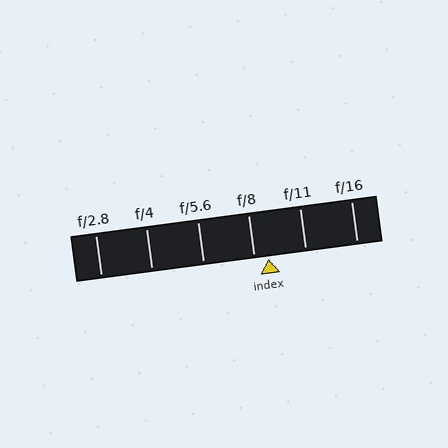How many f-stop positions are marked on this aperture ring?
There are 6 f-stop positions marked.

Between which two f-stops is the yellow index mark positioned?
The index mark is between f/8 and f/11.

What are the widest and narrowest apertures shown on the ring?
The widest aperture shown is f/2.8 and the narrowest is f/16.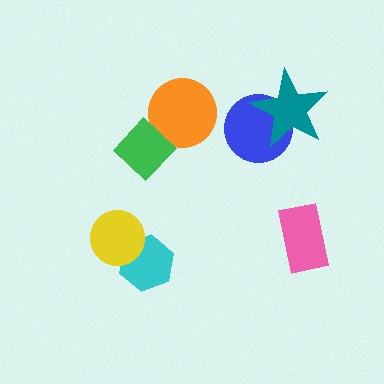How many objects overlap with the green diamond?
1 object overlaps with the green diamond.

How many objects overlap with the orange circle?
1 object overlaps with the orange circle.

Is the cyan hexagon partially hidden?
Yes, it is partially covered by another shape.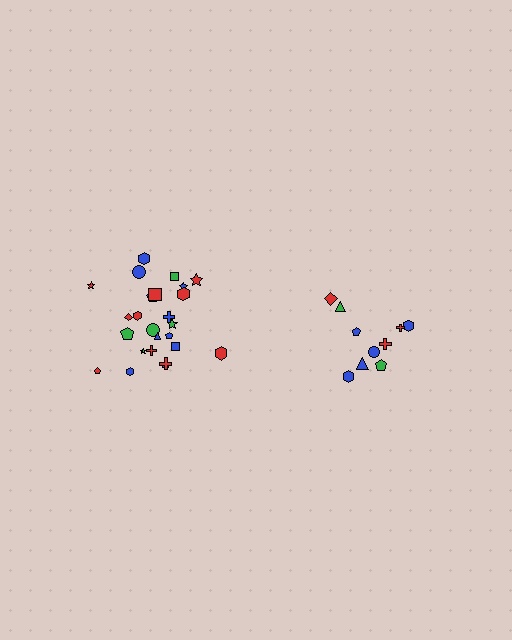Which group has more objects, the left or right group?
The left group.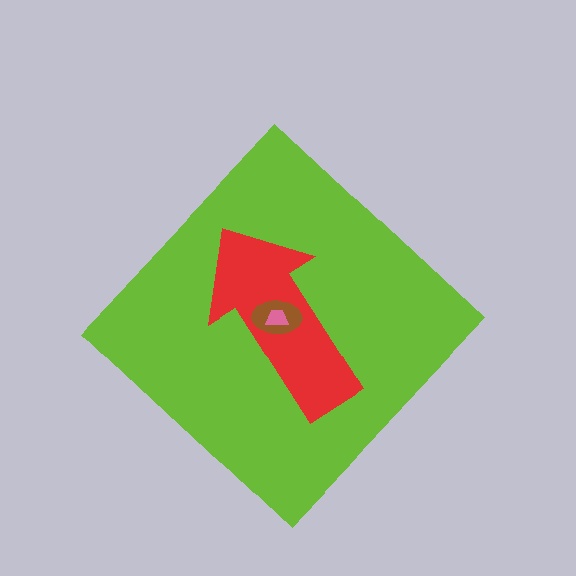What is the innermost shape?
The pink trapezoid.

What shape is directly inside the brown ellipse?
The pink trapezoid.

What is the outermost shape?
The lime diamond.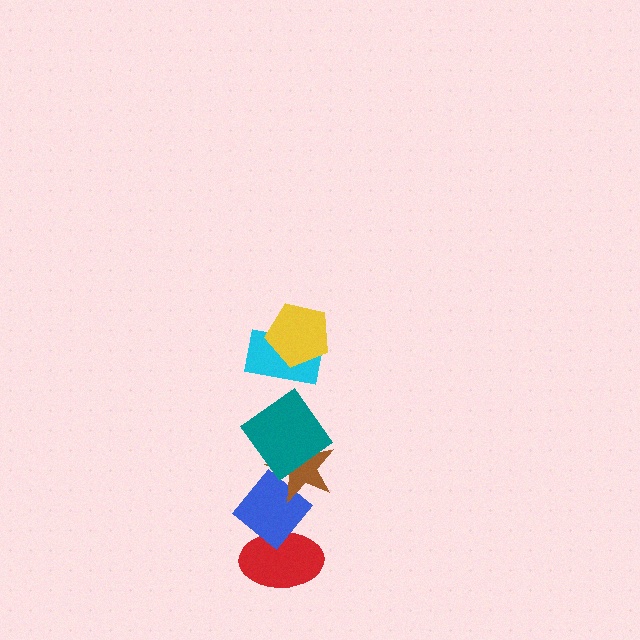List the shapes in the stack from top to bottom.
From top to bottom: the yellow pentagon, the cyan rectangle, the teal diamond, the brown star, the blue diamond, the red ellipse.